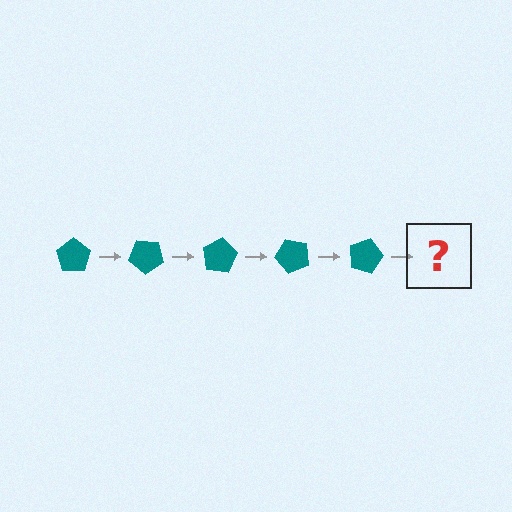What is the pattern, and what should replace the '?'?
The pattern is that the pentagon rotates 40 degrees each step. The '?' should be a teal pentagon rotated 200 degrees.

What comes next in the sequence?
The next element should be a teal pentagon rotated 200 degrees.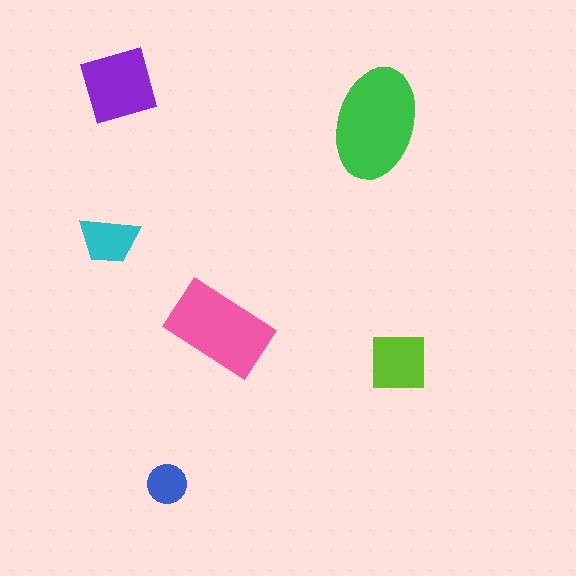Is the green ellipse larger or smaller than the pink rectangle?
Larger.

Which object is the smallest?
The blue circle.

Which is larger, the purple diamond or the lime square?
The purple diamond.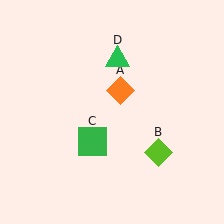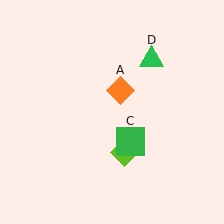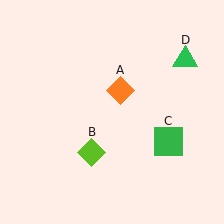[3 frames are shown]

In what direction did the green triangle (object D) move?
The green triangle (object D) moved right.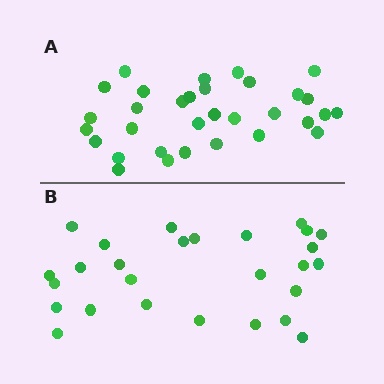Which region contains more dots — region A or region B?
Region A (the top region) has more dots.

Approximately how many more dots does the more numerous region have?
Region A has about 5 more dots than region B.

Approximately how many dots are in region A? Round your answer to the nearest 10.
About 30 dots. (The exact count is 32, which rounds to 30.)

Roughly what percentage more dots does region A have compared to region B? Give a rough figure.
About 20% more.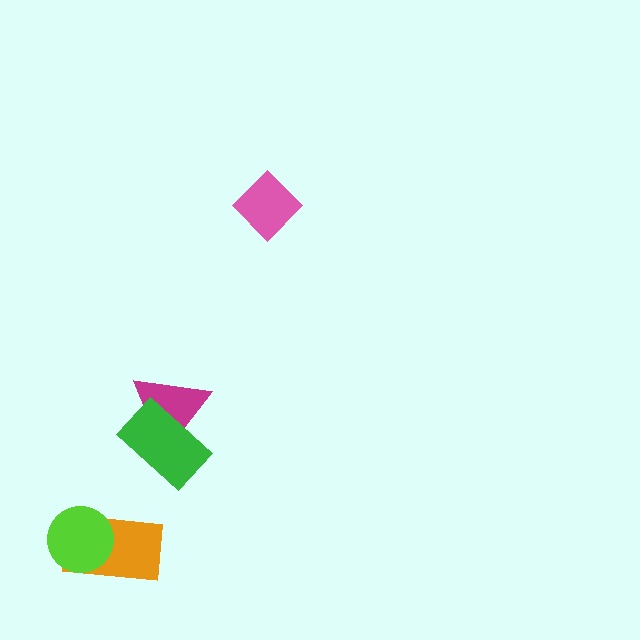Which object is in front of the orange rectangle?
The lime circle is in front of the orange rectangle.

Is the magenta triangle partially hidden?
Yes, it is partially covered by another shape.